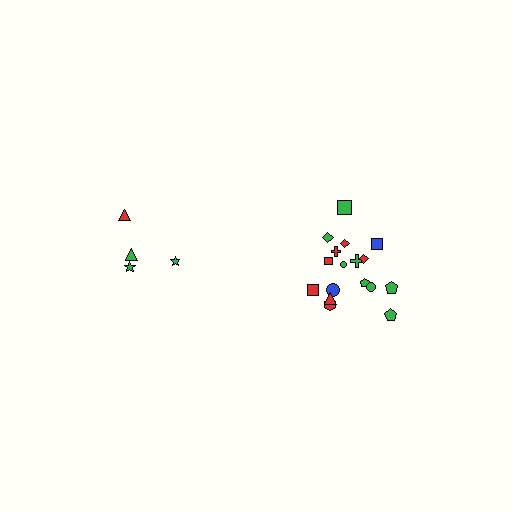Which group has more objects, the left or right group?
The right group.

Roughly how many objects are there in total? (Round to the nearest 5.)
Roughly 20 objects in total.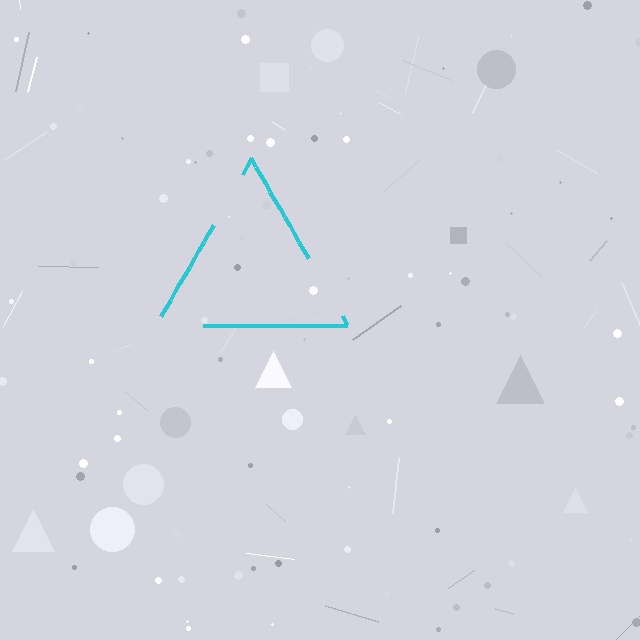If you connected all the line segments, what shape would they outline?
They would outline a triangle.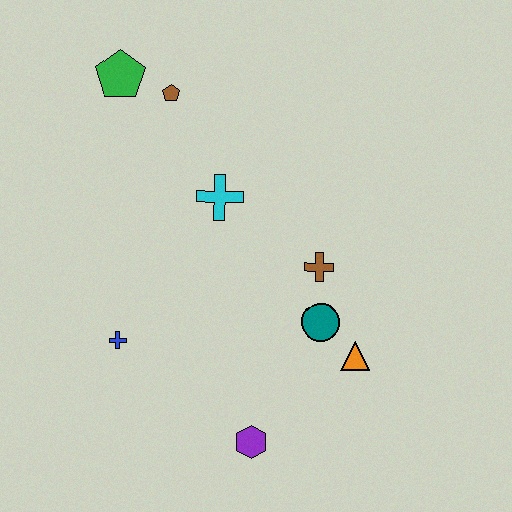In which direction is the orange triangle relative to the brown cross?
The orange triangle is below the brown cross.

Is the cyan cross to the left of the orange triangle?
Yes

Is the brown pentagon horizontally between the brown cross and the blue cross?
Yes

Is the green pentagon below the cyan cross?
No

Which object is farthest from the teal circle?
The green pentagon is farthest from the teal circle.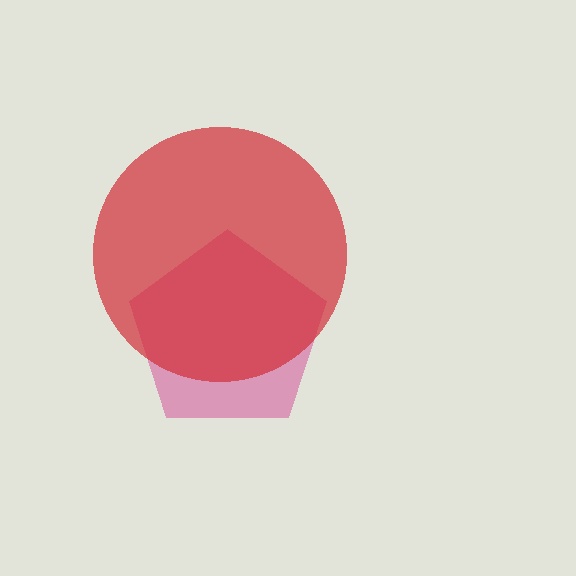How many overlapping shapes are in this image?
There are 2 overlapping shapes in the image.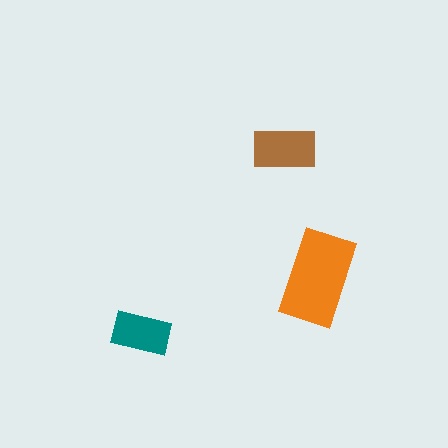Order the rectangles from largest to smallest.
the orange one, the brown one, the teal one.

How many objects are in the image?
There are 3 objects in the image.